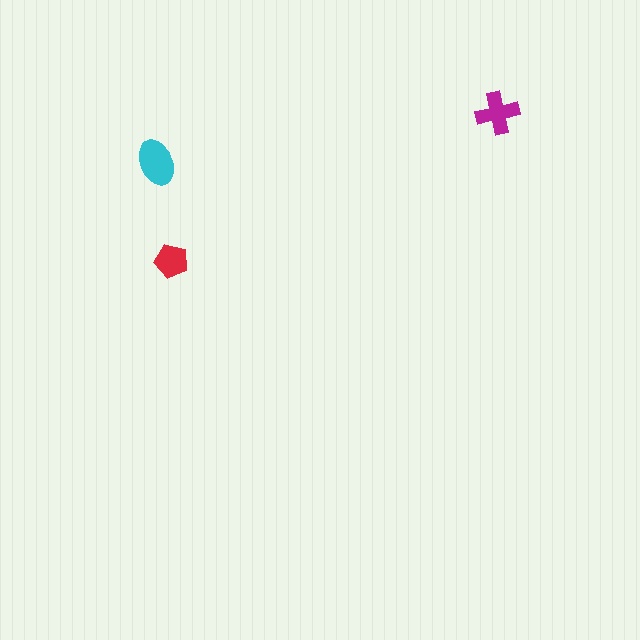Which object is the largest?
The cyan ellipse.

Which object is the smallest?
The red pentagon.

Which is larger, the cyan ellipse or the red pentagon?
The cyan ellipse.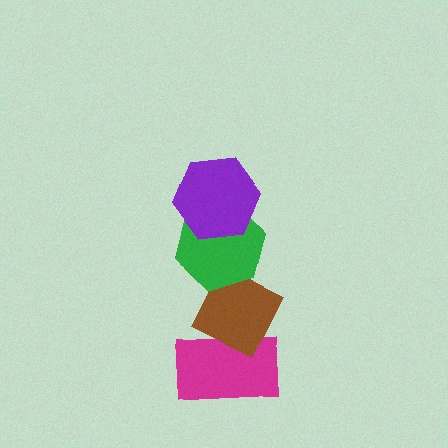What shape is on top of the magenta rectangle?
The brown diamond is on top of the magenta rectangle.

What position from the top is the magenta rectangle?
The magenta rectangle is 4th from the top.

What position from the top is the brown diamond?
The brown diamond is 3rd from the top.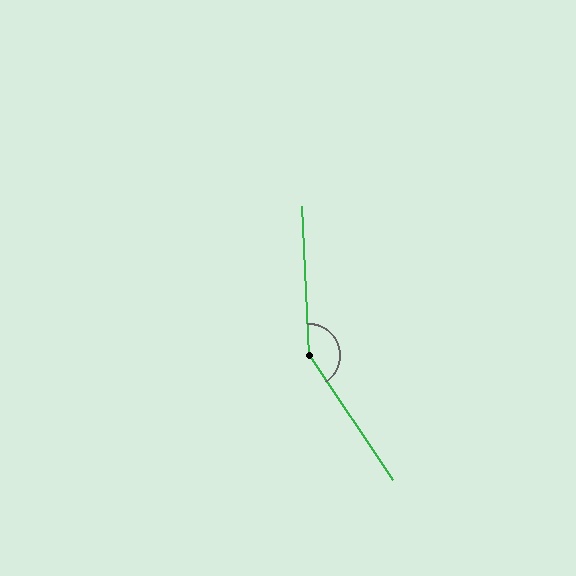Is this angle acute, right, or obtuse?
It is obtuse.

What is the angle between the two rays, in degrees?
Approximately 149 degrees.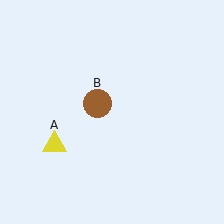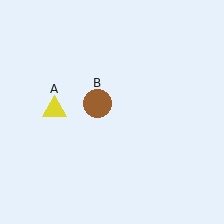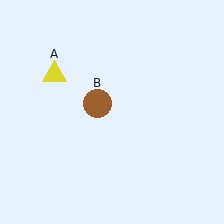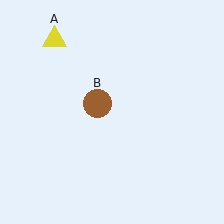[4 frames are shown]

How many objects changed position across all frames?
1 object changed position: yellow triangle (object A).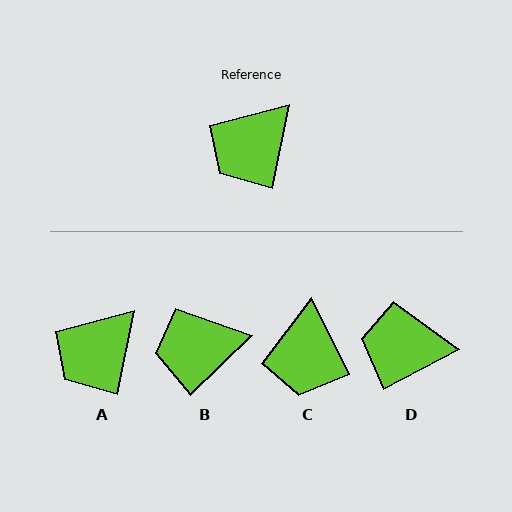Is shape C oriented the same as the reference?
No, it is off by about 38 degrees.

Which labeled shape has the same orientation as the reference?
A.